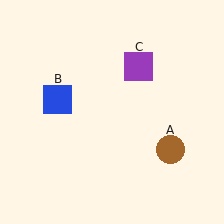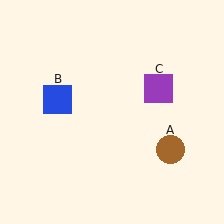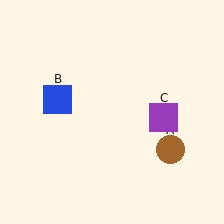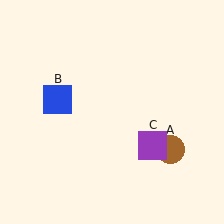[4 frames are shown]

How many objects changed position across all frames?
1 object changed position: purple square (object C).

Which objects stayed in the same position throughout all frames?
Brown circle (object A) and blue square (object B) remained stationary.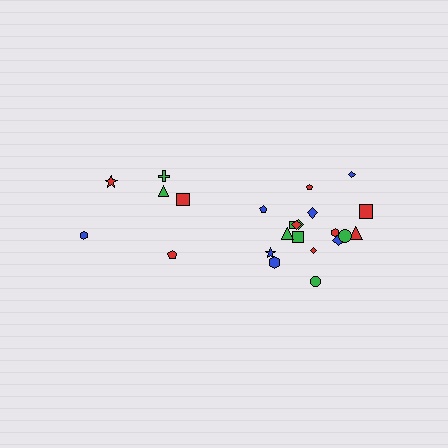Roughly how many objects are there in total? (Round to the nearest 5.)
Roughly 25 objects in total.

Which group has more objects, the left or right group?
The right group.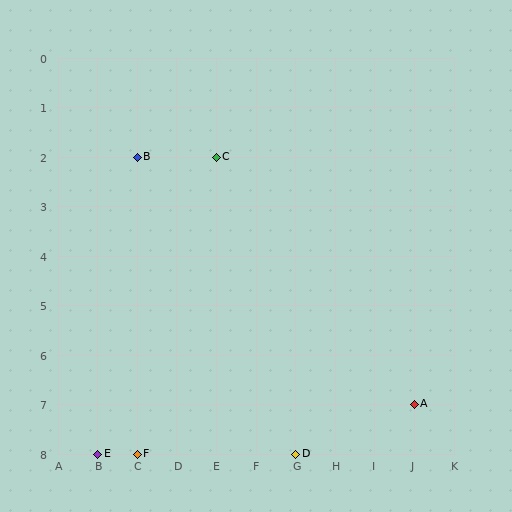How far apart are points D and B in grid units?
Points D and B are 4 columns and 6 rows apart (about 7.2 grid units diagonally).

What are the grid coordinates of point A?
Point A is at grid coordinates (J, 7).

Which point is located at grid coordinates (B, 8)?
Point E is at (B, 8).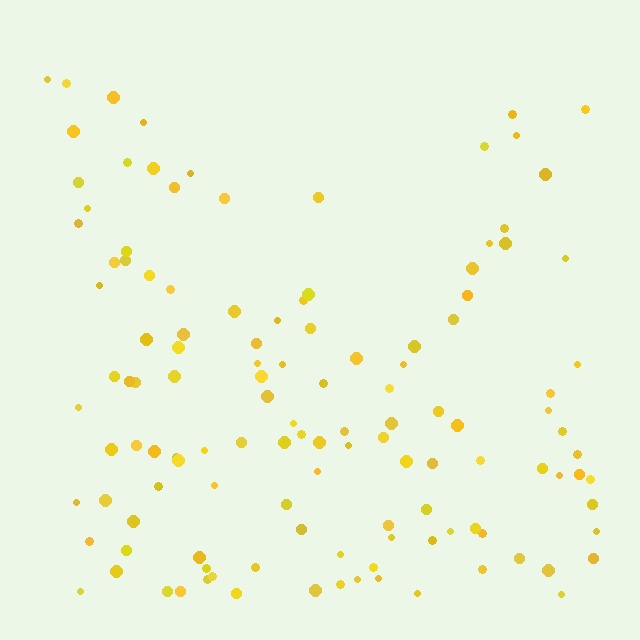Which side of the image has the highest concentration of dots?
The bottom.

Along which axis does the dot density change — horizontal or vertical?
Vertical.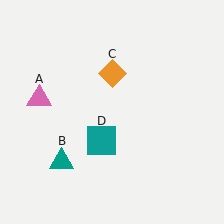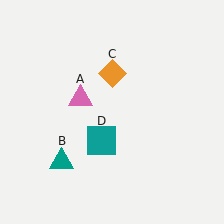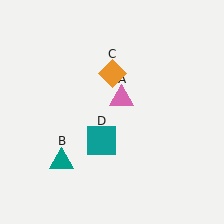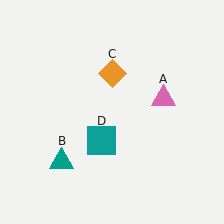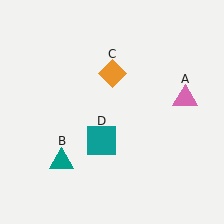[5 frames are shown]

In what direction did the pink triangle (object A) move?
The pink triangle (object A) moved right.